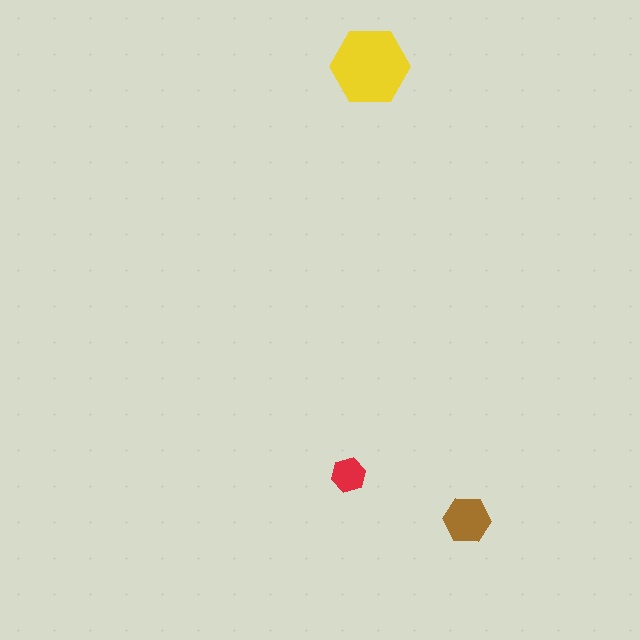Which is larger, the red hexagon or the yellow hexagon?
The yellow one.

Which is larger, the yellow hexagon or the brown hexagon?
The yellow one.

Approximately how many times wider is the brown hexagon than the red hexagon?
About 1.5 times wider.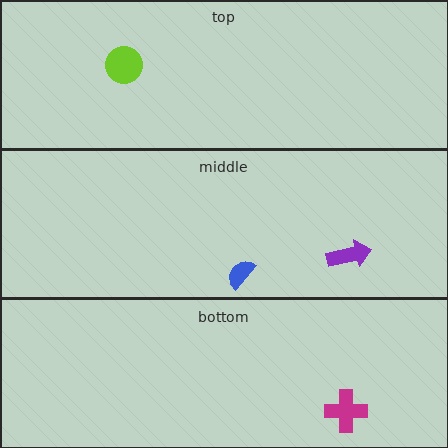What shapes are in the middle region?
The blue semicircle, the purple arrow.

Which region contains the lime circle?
The top region.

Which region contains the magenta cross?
The bottom region.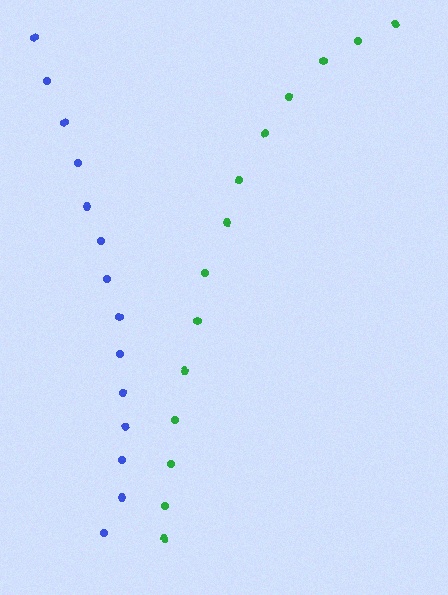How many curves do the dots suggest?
There are 2 distinct paths.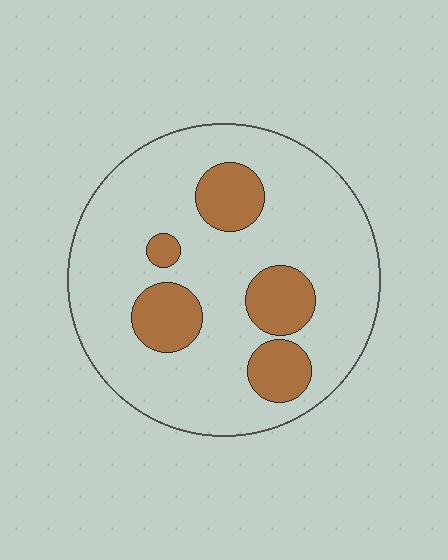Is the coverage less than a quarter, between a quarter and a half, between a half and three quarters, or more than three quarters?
Less than a quarter.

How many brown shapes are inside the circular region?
5.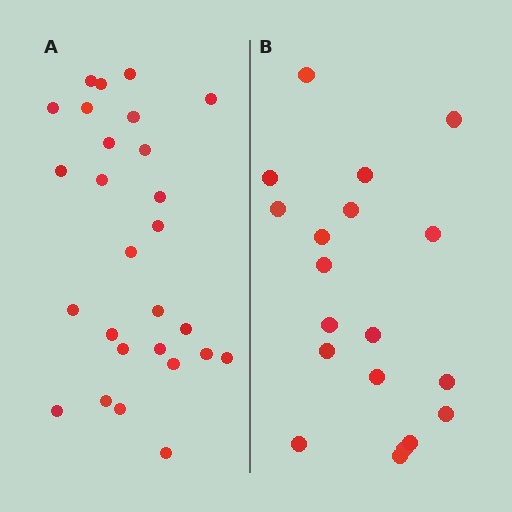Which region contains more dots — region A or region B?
Region A (the left region) has more dots.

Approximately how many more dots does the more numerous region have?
Region A has roughly 8 or so more dots than region B.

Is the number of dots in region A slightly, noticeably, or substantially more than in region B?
Region A has noticeably more, but not dramatically so. The ratio is roughly 1.4 to 1.